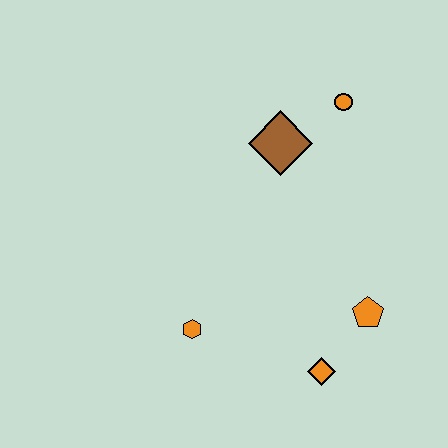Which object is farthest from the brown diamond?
The orange diamond is farthest from the brown diamond.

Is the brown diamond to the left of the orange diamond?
Yes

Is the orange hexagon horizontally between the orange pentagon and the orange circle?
No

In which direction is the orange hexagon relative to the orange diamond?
The orange hexagon is to the left of the orange diamond.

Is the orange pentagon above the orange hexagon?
Yes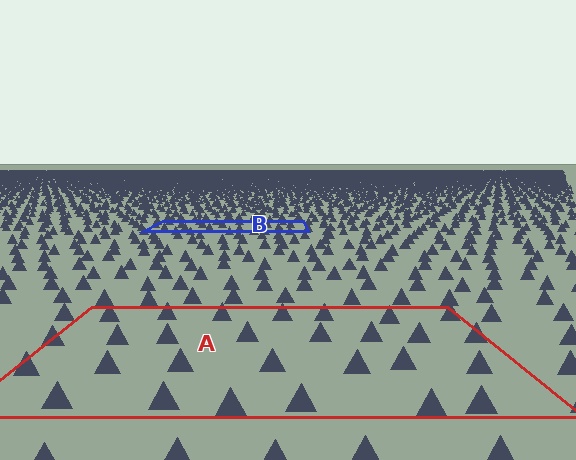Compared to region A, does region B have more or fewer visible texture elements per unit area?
Region B has more texture elements per unit area — they are packed more densely because it is farther away.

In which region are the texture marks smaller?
The texture marks are smaller in region B, because it is farther away.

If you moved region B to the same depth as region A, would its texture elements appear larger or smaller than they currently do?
They would appear larger. At a closer depth, the same texture elements are projected at a bigger on-screen size.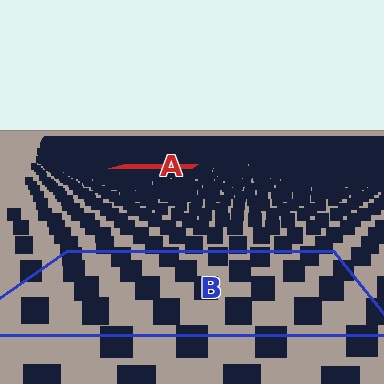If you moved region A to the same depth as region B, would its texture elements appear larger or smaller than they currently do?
They would appear larger. At a closer depth, the same texture elements are projected at a bigger on-screen size.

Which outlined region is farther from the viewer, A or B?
Region A is farther from the viewer — the texture elements inside it appear smaller and more densely packed.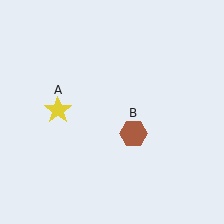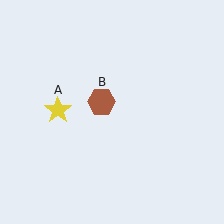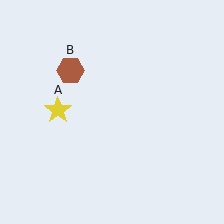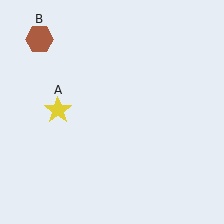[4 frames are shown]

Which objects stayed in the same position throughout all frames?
Yellow star (object A) remained stationary.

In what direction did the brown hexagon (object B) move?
The brown hexagon (object B) moved up and to the left.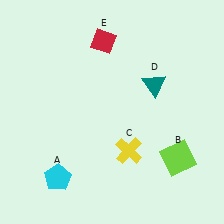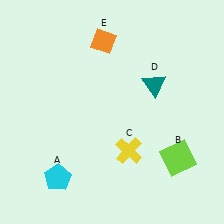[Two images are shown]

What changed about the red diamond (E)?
In Image 1, E is red. In Image 2, it changed to orange.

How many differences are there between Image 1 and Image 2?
There is 1 difference between the two images.